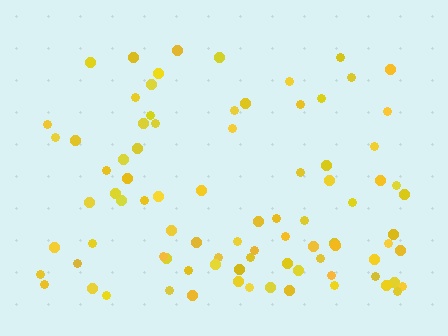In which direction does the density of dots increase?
From top to bottom, with the bottom side densest.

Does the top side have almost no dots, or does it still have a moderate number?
Still a moderate number, just noticeably fewer than the bottom.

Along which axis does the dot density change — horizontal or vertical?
Vertical.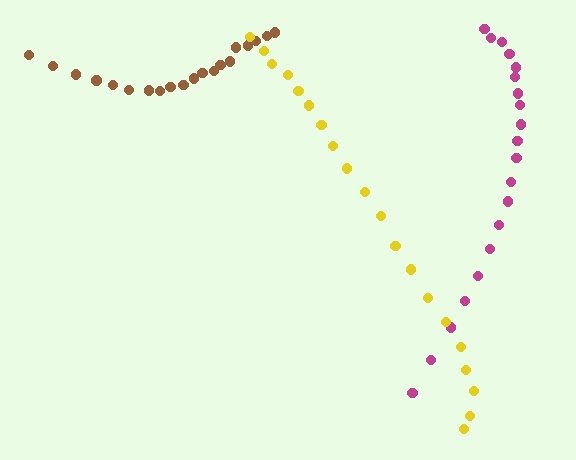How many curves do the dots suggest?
There are 3 distinct paths.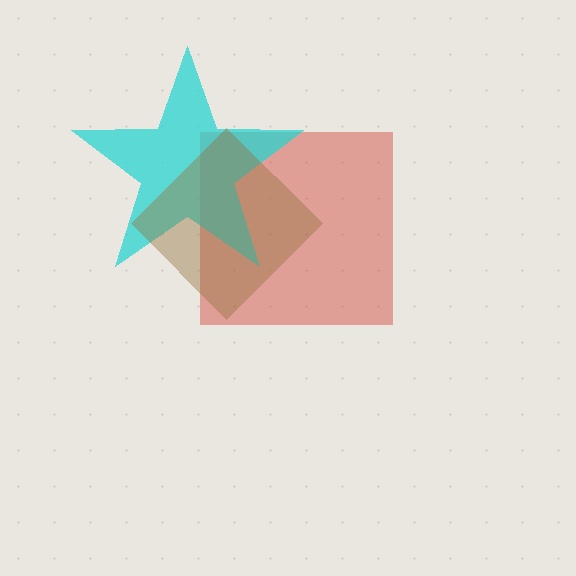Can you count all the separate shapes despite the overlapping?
Yes, there are 3 separate shapes.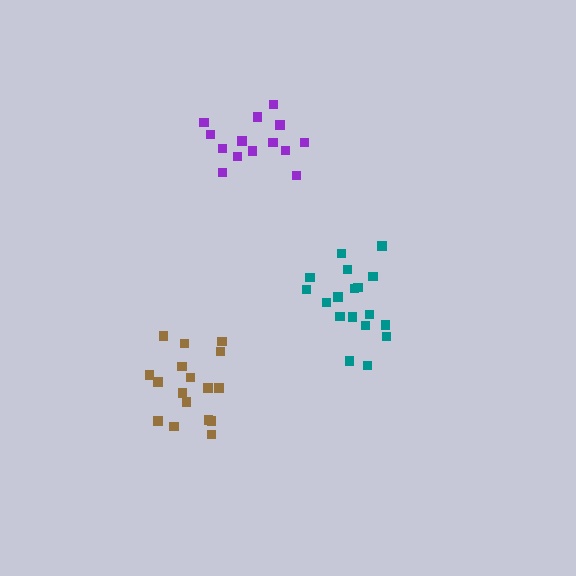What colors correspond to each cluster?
The clusters are colored: brown, purple, teal.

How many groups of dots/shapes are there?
There are 3 groups.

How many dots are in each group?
Group 1: 19 dots, Group 2: 14 dots, Group 3: 18 dots (51 total).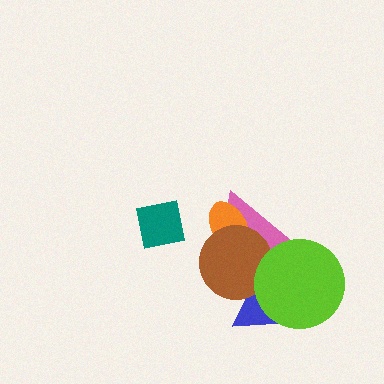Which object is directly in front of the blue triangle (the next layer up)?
The green ellipse is directly in front of the blue triangle.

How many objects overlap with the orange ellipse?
3 objects overlap with the orange ellipse.